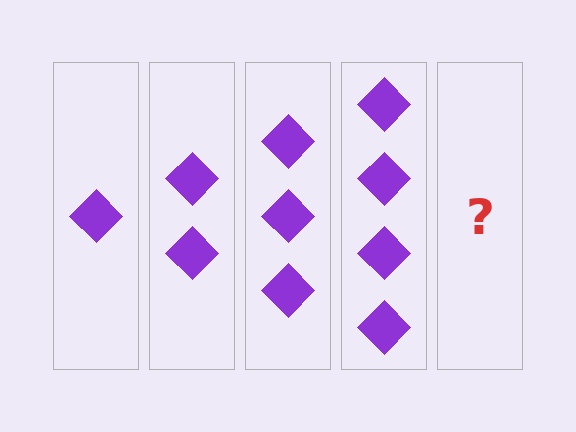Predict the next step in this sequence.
The next step is 5 diamonds.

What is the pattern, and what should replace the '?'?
The pattern is that each step adds one more diamond. The '?' should be 5 diamonds.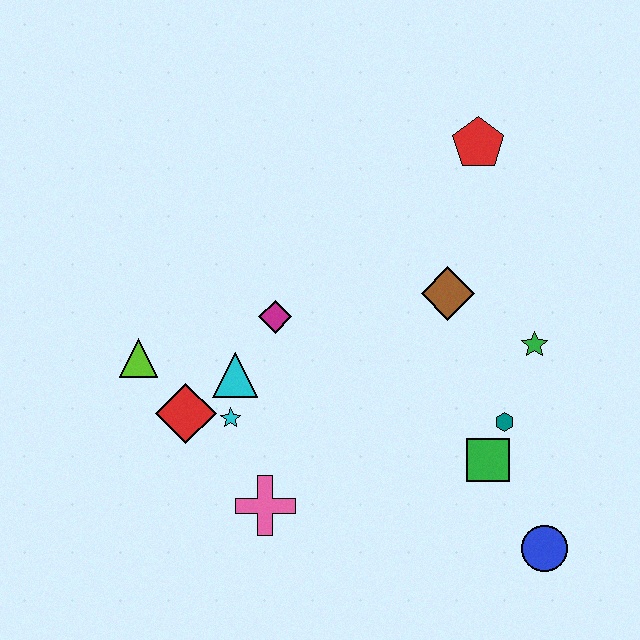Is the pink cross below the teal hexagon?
Yes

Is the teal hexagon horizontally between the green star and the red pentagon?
Yes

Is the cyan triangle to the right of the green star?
No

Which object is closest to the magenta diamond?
The cyan triangle is closest to the magenta diamond.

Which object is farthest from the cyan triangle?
The blue circle is farthest from the cyan triangle.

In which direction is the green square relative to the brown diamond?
The green square is below the brown diamond.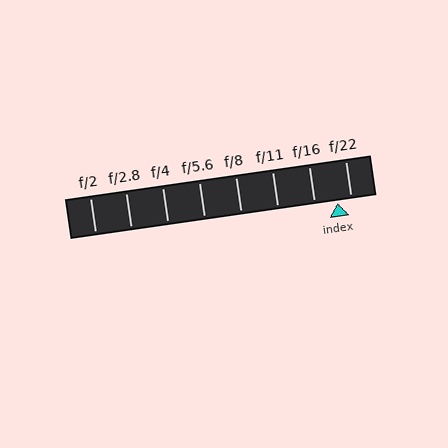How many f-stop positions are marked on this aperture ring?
There are 8 f-stop positions marked.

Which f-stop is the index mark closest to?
The index mark is closest to f/22.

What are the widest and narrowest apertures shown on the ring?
The widest aperture shown is f/2 and the narrowest is f/22.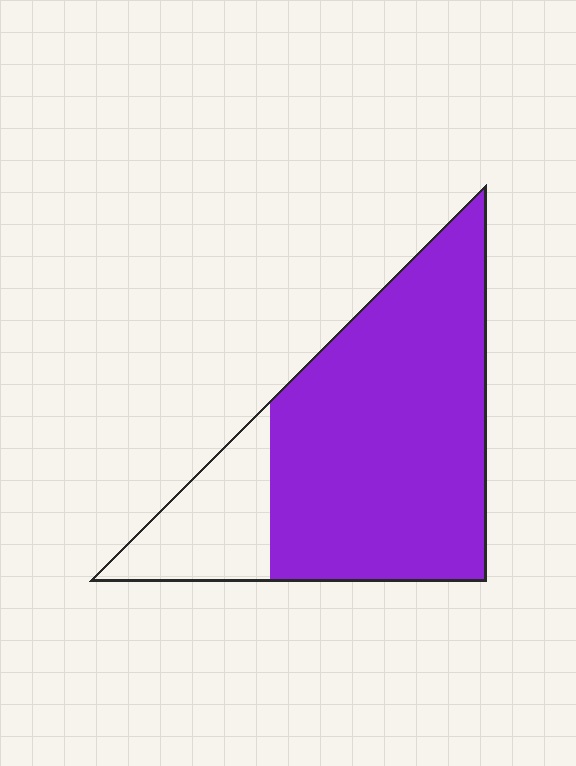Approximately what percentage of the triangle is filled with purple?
Approximately 80%.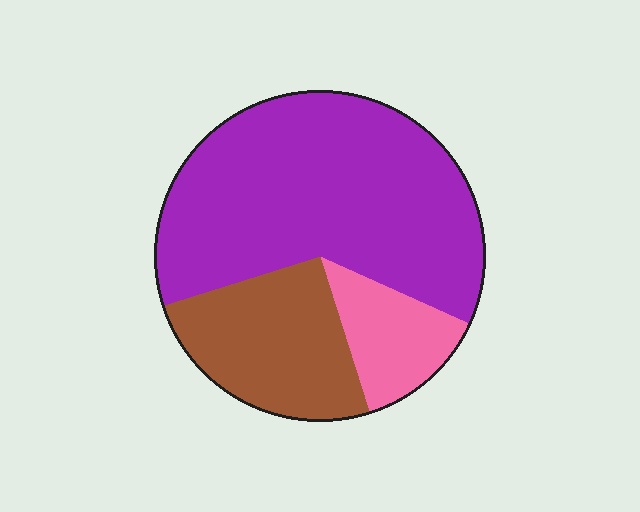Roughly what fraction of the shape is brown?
Brown covers about 25% of the shape.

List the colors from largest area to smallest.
From largest to smallest: purple, brown, pink.